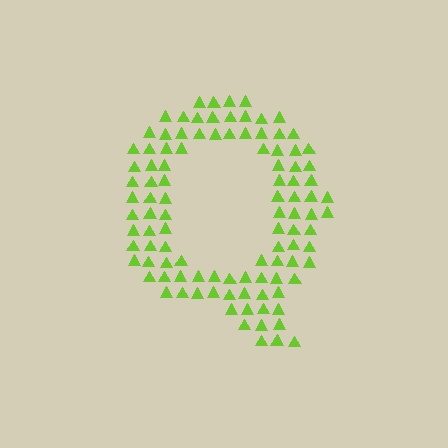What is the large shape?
The large shape is the letter Q.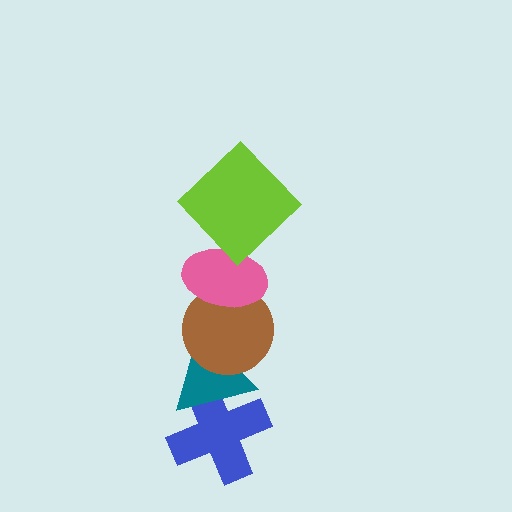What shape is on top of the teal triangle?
The brown circle is on top of the teal triangle.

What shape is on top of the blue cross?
The teal triangle is on top of the blue cross.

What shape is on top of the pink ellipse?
The lime diamond is on top of the pink ellipse.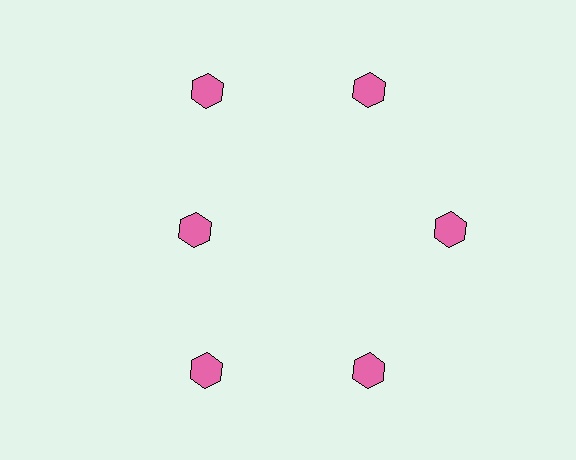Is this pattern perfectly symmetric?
No. The 6 pink hexagons are arranged in a ring, but one element near the 9 o'clock position is pulled inward toward the center, breaking the 6-fold rotational symmetry.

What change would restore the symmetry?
The symmetry would be restored by moving it outward, back onto the ring so that all 6 hexagons sit at equal angles and equal distance from the center.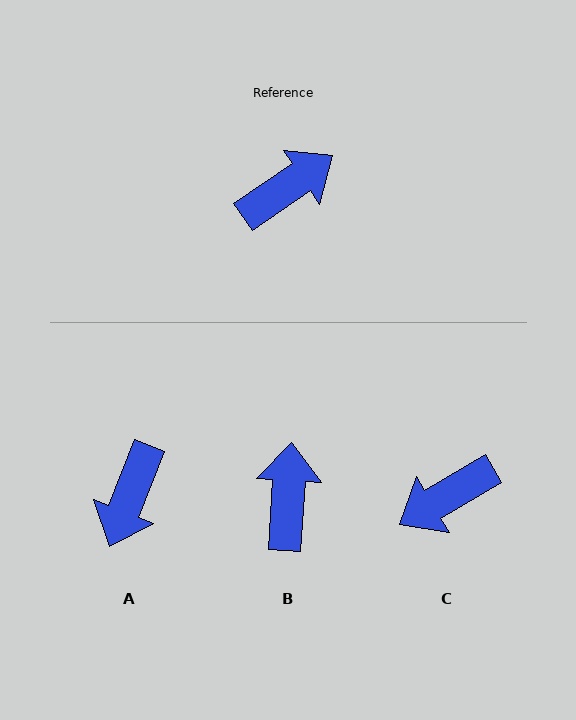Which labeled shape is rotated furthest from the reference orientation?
C, about 176 degrees away.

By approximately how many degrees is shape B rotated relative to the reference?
Approximately 52 degrees counter-clockwise.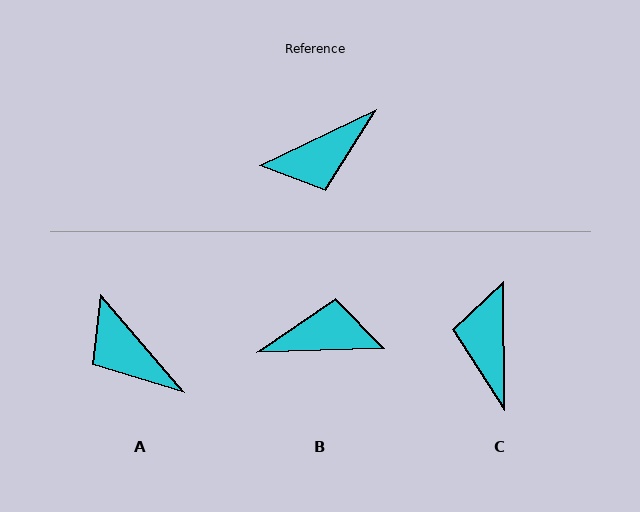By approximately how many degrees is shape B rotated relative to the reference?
Approximately 156 degrees counter-clockwise.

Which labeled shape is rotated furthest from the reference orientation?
B, about 156 degrees away.